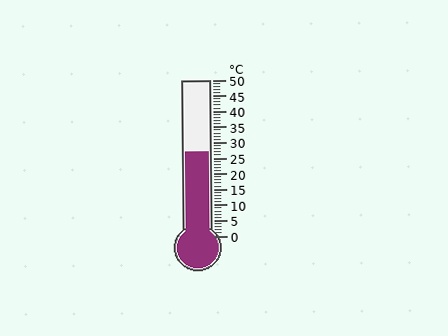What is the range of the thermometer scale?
The thermometer scale ranges from 0°C to 50°C.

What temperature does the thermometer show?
The thermometer shows approximately 27°C.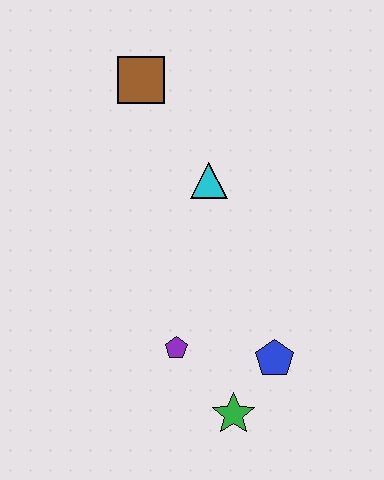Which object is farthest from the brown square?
The green star is farthest from the brown square.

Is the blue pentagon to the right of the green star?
Yes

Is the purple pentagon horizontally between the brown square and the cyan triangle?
Yes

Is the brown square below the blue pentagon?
No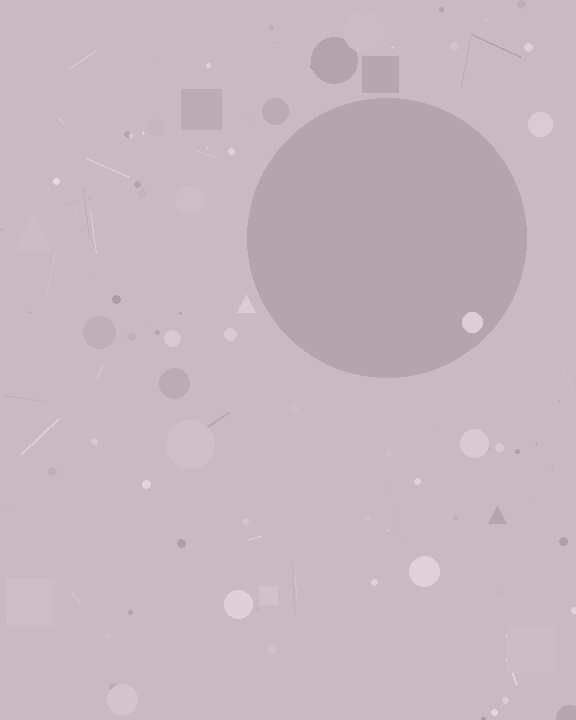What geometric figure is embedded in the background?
A circle is embedded in the background.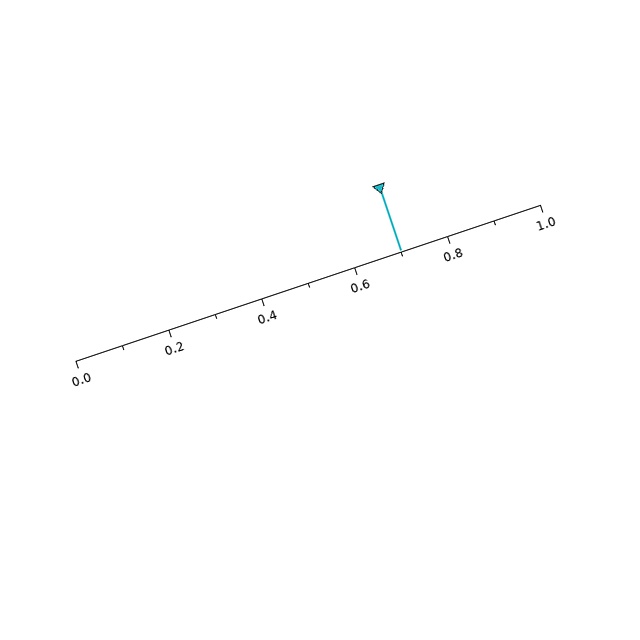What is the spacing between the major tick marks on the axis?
The major ticks are spaced 0.2 apart.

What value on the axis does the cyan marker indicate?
The marker indicates approximately 0.7.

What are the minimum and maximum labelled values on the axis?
The axis runs from 0.0 to 1.0.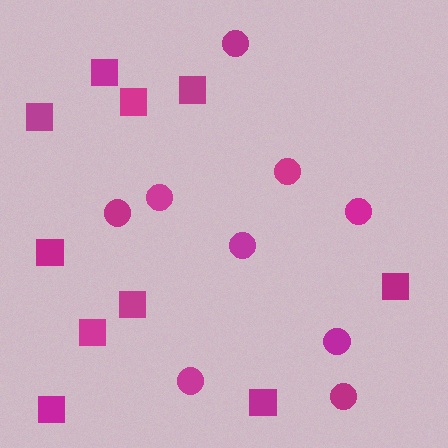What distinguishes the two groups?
There are 2 groups: one group of circles (9) and one group of squares (10).